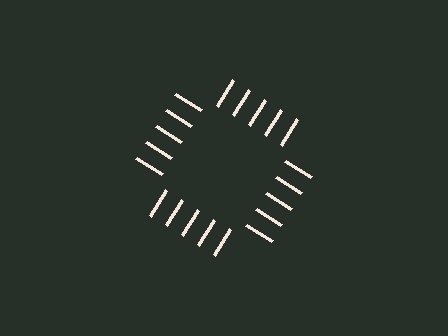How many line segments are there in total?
20 — 5 along each of the 4 edges.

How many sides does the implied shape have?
4 sides — the line-ends trace a square.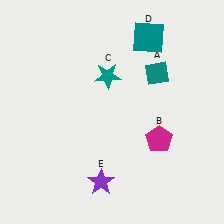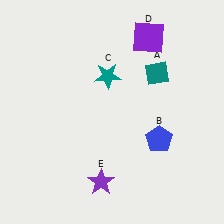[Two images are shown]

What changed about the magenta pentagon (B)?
In Image 1, B is magenta. In Image 2, it changed to blue.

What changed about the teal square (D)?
In Image 1, D is teal. In Image 2, it changed to purple.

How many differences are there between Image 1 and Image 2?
There are 2 differences between the two images.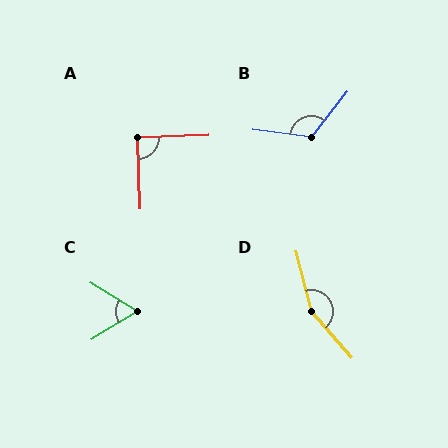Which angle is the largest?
D, at approximately 153 degrees.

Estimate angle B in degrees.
Approximately 121 degrees.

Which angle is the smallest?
C, at approximately 63 degrees.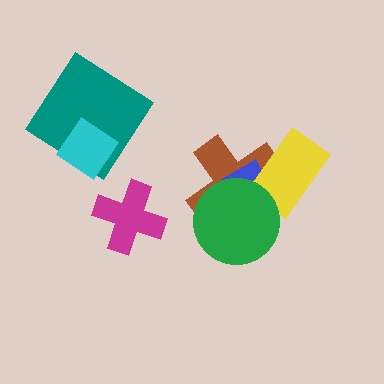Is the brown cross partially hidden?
Yes, it is partially covered by another shape.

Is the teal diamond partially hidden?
Yes, it is partially covered by another shape.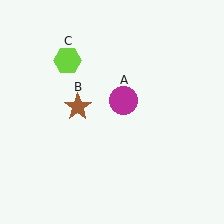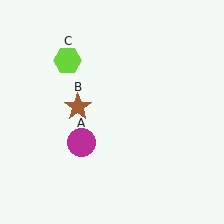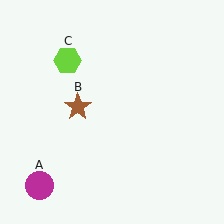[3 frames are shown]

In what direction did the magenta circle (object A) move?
The magenta circle (object A) moved down and to the left.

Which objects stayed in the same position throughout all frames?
Brown star (object B) and lime hexagon (object C) remained stationary.